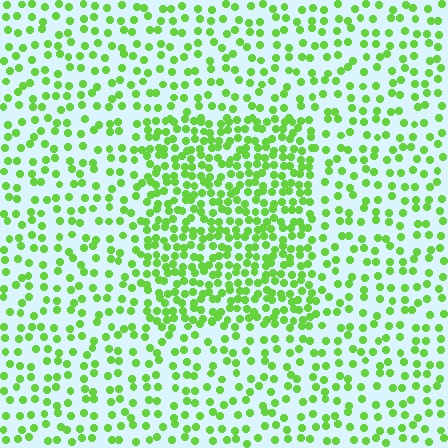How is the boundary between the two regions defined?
The boundary is defined by a change in element density (approximately 2.0x ratio). All elements are the same color, size, and shape.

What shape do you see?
I see a rectangle.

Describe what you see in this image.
The image contains small lime elements arranged at two different densities. A rectangle-shaped region is visible where the elements are more densely packed than the surrounding area.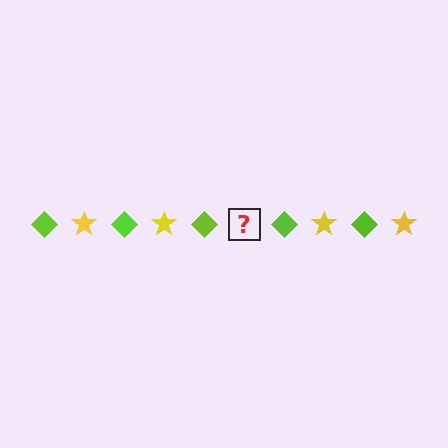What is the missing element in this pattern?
The missing element is a yellow star.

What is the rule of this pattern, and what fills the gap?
The rule is that the pattern alternates between lime diamond and yellow star. The gap should be filled with a yellow star.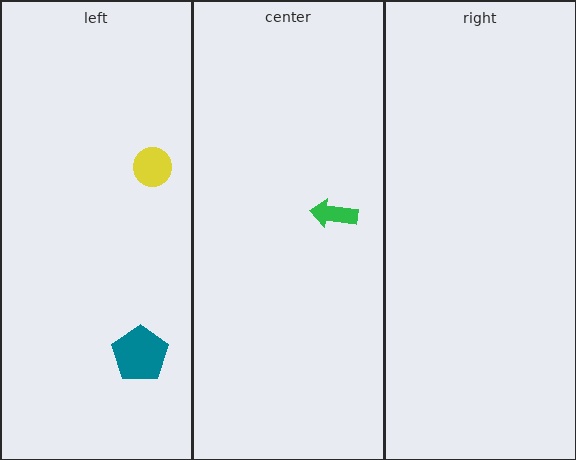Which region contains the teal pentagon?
The left region.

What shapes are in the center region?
The green arrow.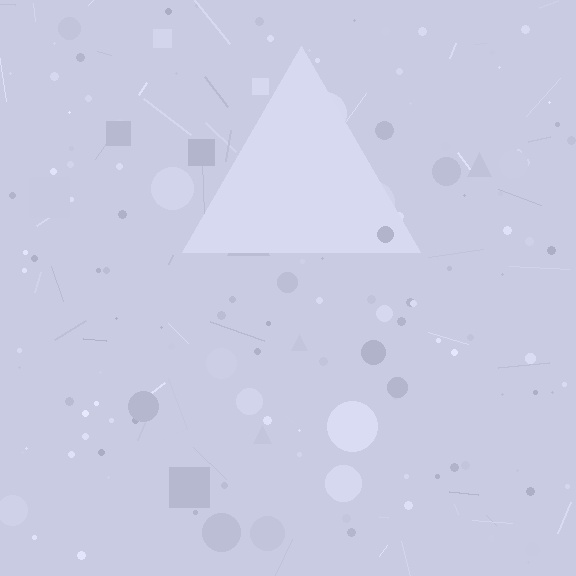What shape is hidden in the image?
A triangle is hidden in the image.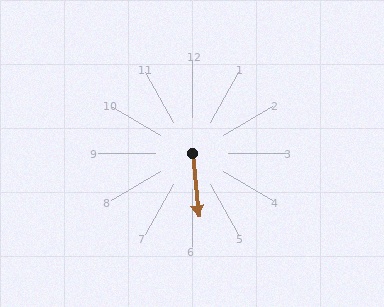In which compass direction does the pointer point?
South.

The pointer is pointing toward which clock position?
Roughly 6 o'clock.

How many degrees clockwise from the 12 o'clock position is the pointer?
Approximately 174 degrees.